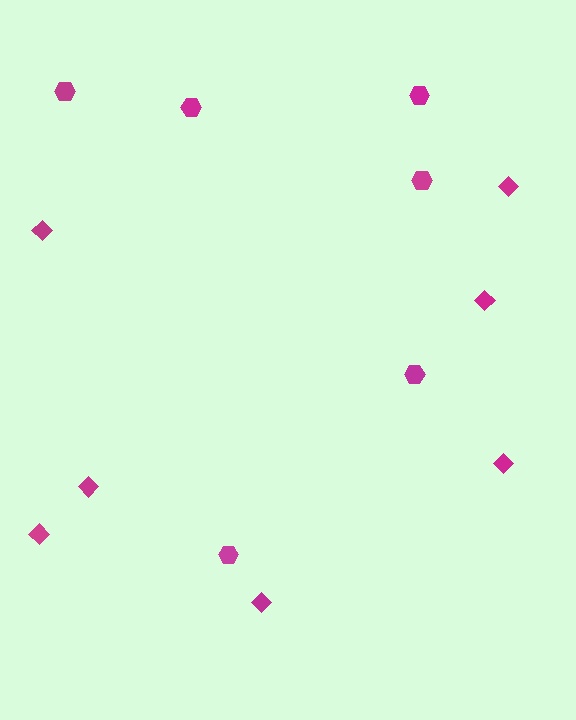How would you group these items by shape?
There are 2 groups: one group of diamonds (7) and one group of hexagons (6).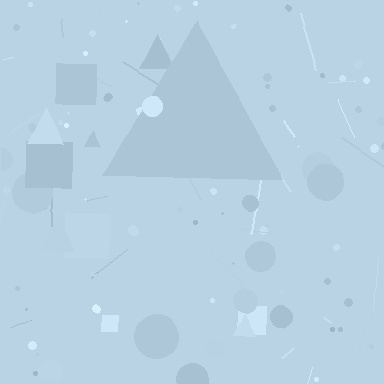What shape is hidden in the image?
A triangle is hidden in the image.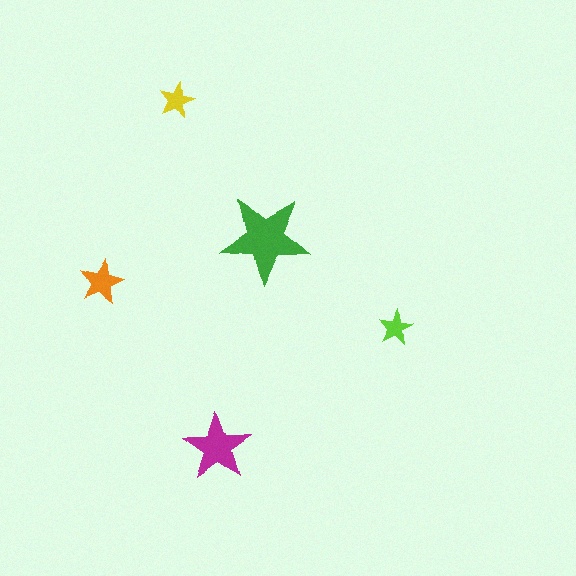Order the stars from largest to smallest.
the green one, the magenta one, the orange one, the yellow one, the lime one.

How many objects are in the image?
There are 5 objects in the image.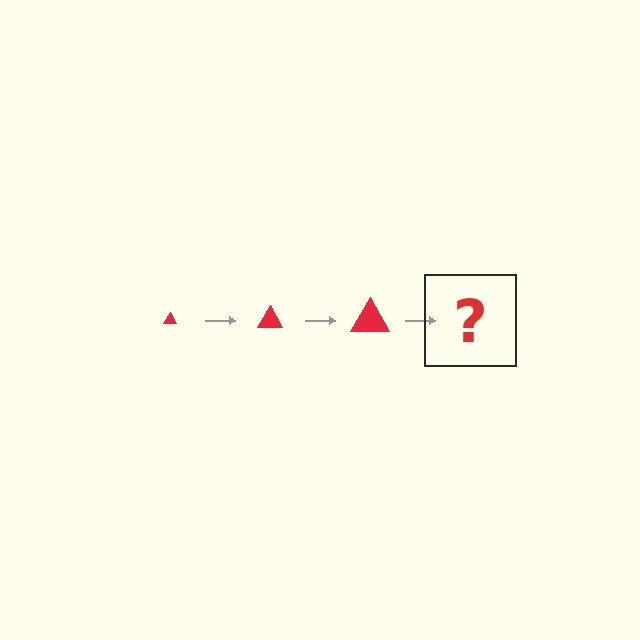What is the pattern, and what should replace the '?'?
The pattern is that the triangle gets progressively larger each step. The '?' should be a red triangle, larger than the previous one.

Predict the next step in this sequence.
The next step is a red triangle, larger than the previous one.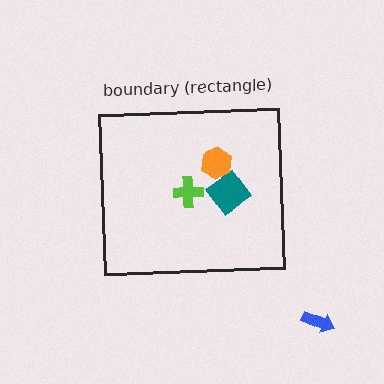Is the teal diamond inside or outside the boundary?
Inside.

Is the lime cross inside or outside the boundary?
Inside.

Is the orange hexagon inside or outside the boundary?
Inside.